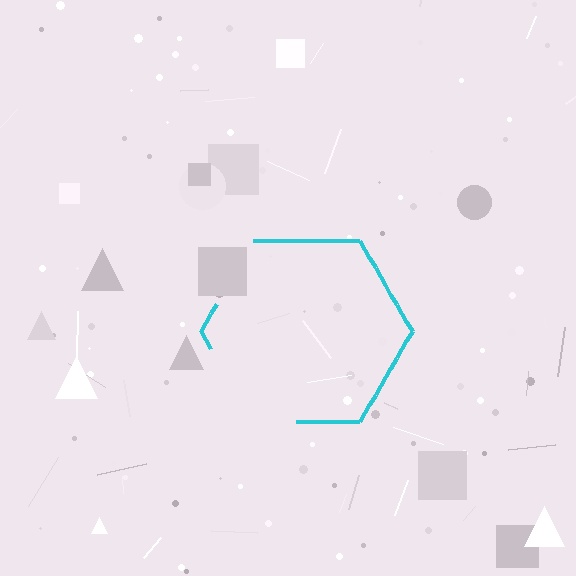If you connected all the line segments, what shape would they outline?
They would outline a hexagon.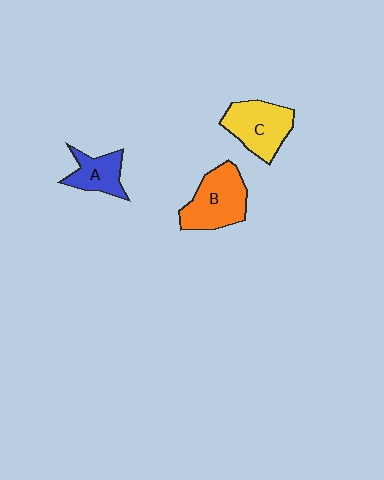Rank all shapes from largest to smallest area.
From largest to smallest: B (orange), C (yellow), A (blue).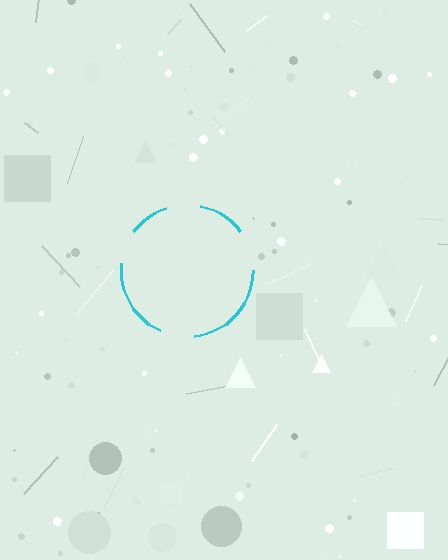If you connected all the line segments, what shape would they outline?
They would outline a circle.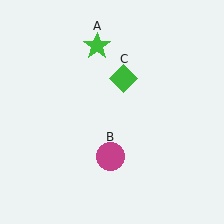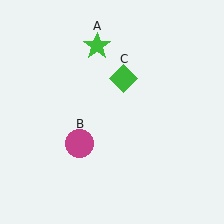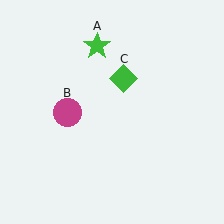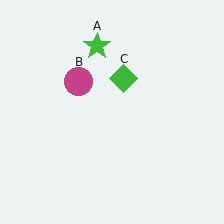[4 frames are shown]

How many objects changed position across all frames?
1 object changed position: magenta circle (object B).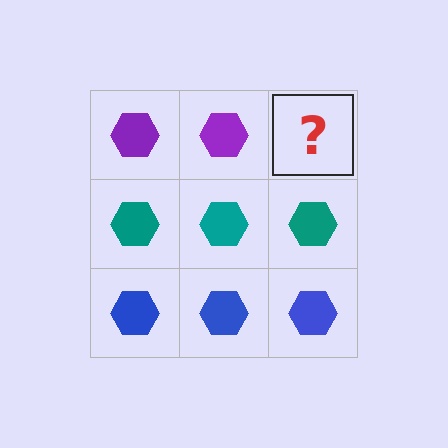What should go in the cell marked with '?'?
The missing cell should contain a purple hexagon.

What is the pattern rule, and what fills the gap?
The rule is that each row has a consistent color. The gap should be filled with a purple hexagon.